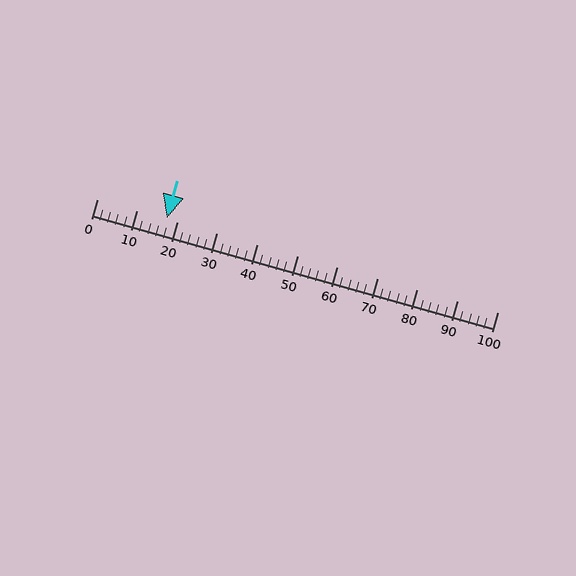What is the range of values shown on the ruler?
The ruler shows values from 0 to 100.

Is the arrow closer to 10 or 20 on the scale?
The arrow is closer to 20.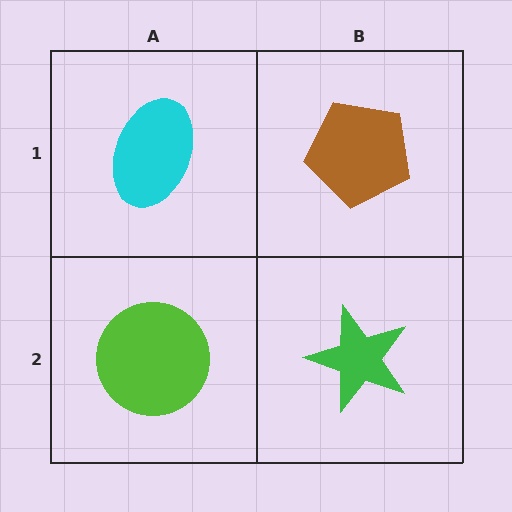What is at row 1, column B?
A brown pentagon.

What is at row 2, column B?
A green star.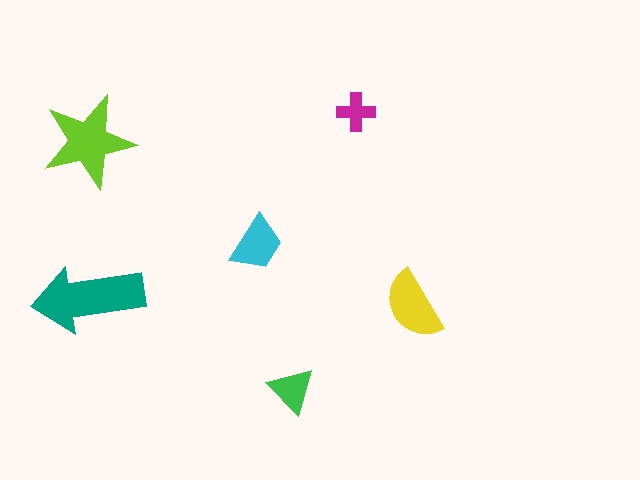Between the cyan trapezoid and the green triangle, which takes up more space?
The cyan trapezoid.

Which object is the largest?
The teal arrow.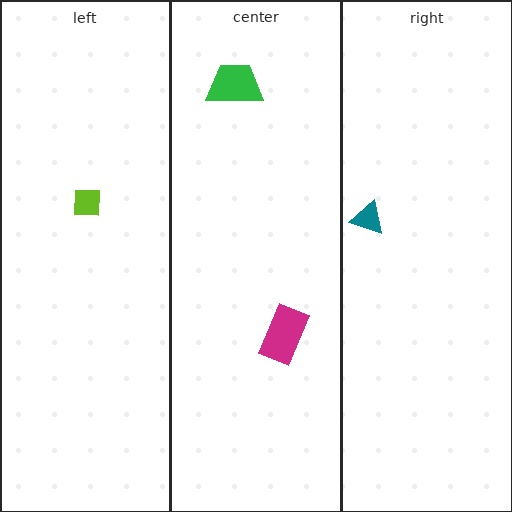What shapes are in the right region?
The teal triangle.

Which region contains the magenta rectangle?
The center region.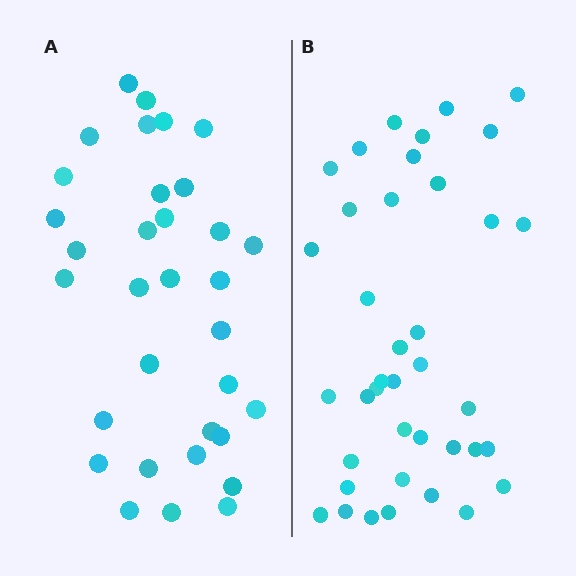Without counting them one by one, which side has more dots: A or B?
Region B (the right region) has more dots.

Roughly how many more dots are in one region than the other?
Region B has about 6 more dots than region A.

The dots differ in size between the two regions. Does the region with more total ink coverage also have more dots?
No. Region A has more total ink coverage because its dots are larger, but region B actually contains more individual dots. Total area can be misleading — the number of items is what matters here.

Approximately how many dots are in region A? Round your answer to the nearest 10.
About 30 dots. (The exact count is 33, which rounds to 30.)